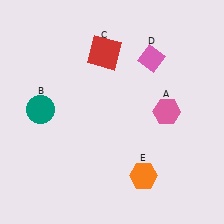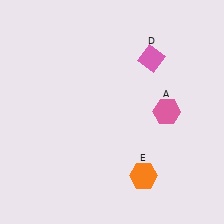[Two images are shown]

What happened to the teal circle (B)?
The teal circle (B) was removed in Image 2. It was in the top-left area of Image 1.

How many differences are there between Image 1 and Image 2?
There are 2 differences between the two images.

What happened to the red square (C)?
The red square (C) was removed in Image 2. It was in the top-left area of Image 1.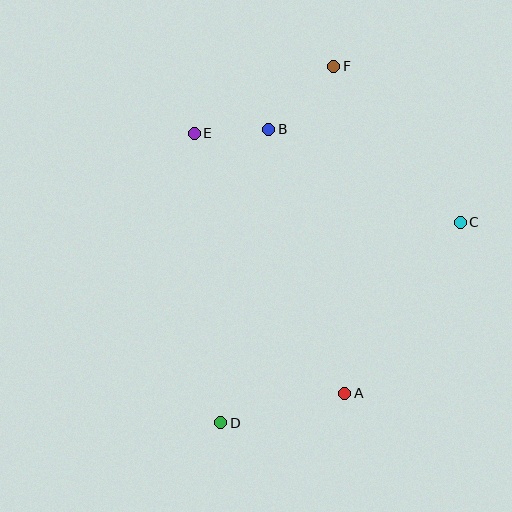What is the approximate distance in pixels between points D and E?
The distance between D and E is approximately 291 pixels.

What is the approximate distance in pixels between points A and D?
The distance between A and D is approximately 128 pixels.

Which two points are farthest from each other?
Points D and F are farthest from each other.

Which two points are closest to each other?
Points B and E are closest to each other.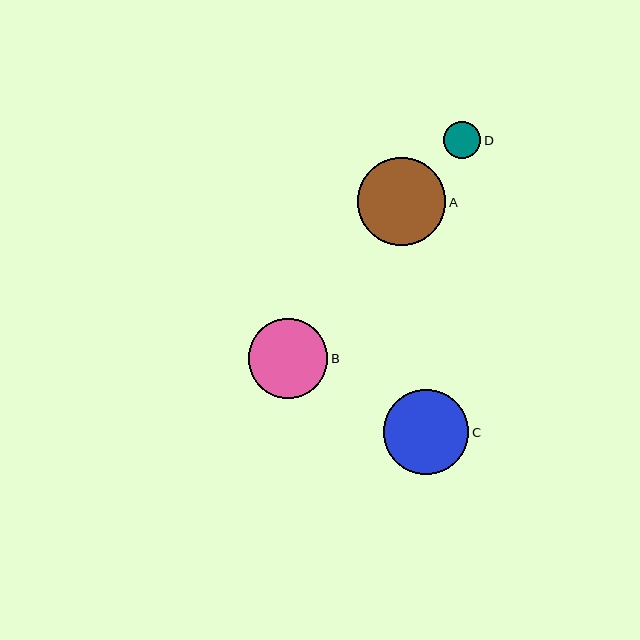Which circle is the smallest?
Circle D is the smallest with a size of approximately 37 pixels.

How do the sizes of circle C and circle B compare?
Circle C and circle B are approximately the same size.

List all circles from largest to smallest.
From largest to smallest: A, C, B, D.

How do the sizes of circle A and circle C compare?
Circle A and circle C are approximately the same size.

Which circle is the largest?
Circle A is the largest with a size of approximately 88 pixels.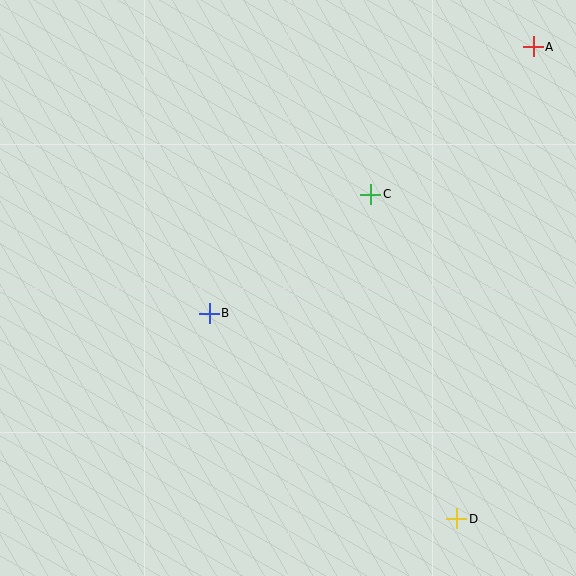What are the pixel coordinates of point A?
Point A is at (533, 47).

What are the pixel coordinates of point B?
Point B is at (209, 313).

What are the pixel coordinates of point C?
Point C is at (371, 194).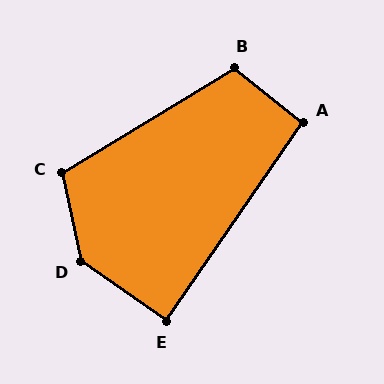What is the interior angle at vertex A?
Approximately 94 degrees (approximately right).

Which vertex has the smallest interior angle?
E, at approximately 90 degrees.